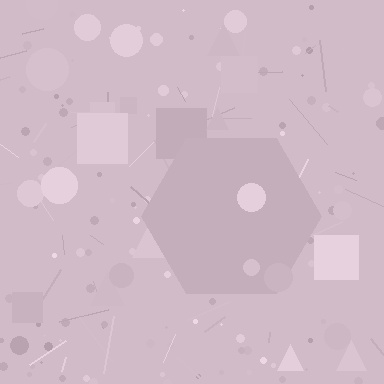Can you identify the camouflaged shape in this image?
The camouflaged shape is a hexagon.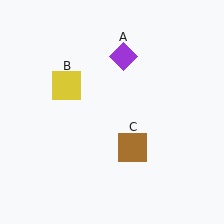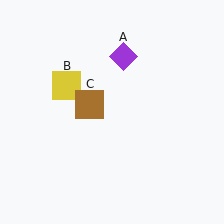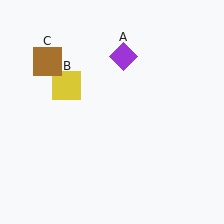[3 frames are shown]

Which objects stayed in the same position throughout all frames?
Purple diamond (object A) and yellow square (object B) remained stationary.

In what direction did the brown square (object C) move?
The brown square (object C) moved up and to the left.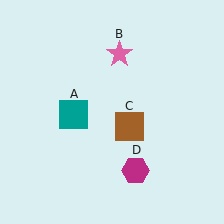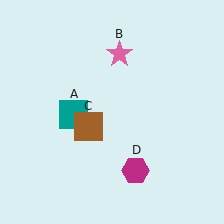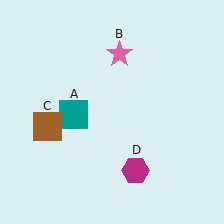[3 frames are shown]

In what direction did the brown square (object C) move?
The brown square (object C) moved left.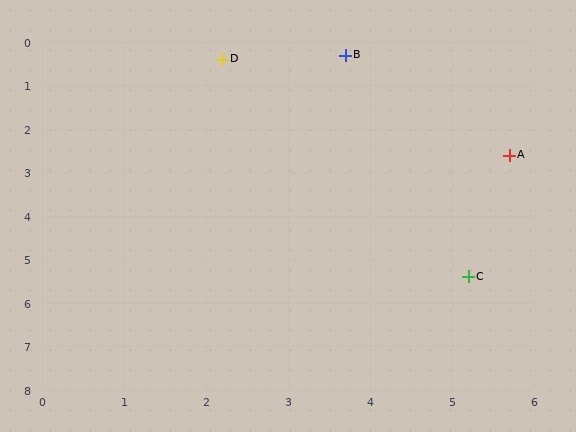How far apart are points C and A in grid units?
Points C and A are about 2.8 grid units apart.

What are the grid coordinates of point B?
Point B is at approximately (3.7, 0.3).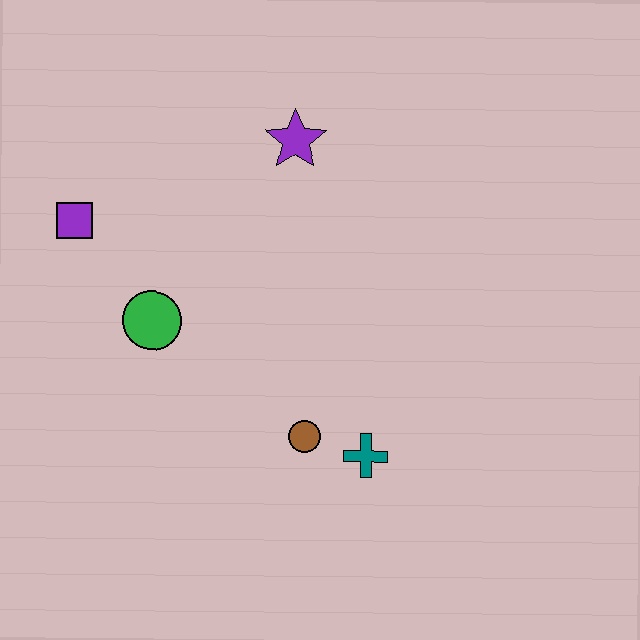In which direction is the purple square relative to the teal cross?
The purple square is to the left of the teal cross.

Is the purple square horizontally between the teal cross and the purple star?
No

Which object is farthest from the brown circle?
The purple square is farthest from the brown circle.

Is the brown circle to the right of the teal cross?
No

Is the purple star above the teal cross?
Yes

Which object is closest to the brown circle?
The teal cross is closest to the brown circle.